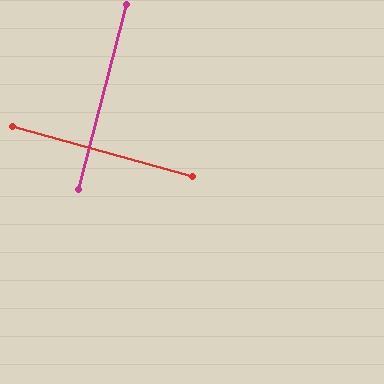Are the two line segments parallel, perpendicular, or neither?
Perpendicular — they meet at approximately 89°.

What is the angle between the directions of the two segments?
Approximately 89 degrees.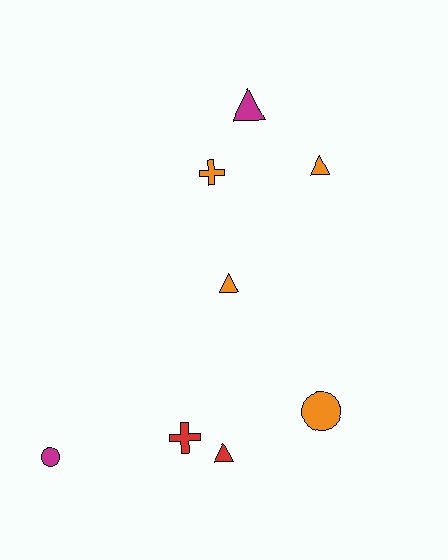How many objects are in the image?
There are 8 objects.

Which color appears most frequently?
Orange, with 4 objects.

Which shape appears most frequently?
Triangle, with 4 objects.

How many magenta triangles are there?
There is 1 magenta triangle.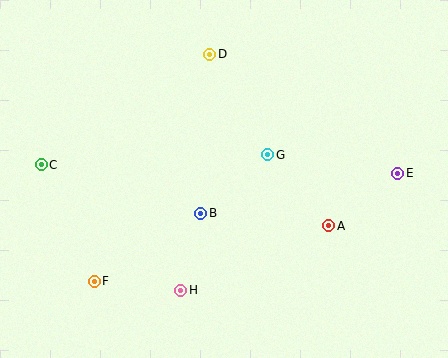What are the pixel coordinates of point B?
Point B is at (201, 213).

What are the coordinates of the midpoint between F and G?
The midpoint between F and G is at (181, 218).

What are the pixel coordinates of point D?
Point D is at (210, 54).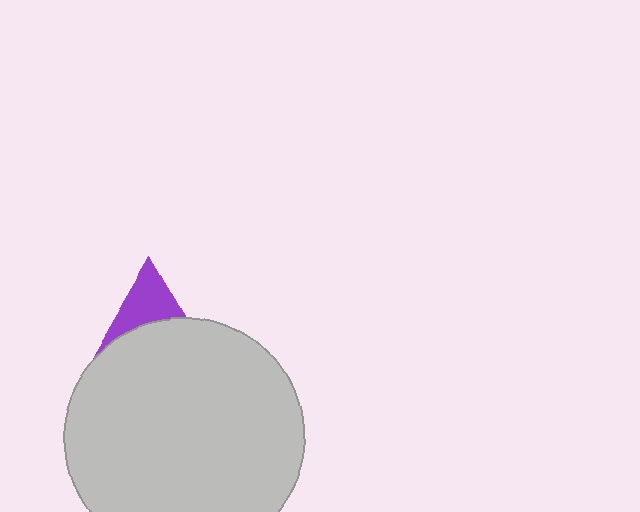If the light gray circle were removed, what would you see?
You would see the complete purple triangle.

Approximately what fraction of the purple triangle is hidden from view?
Roughly 51% of the purple triangle is hidden behind the light gray circle.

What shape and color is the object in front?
The object in front is a light gray circle.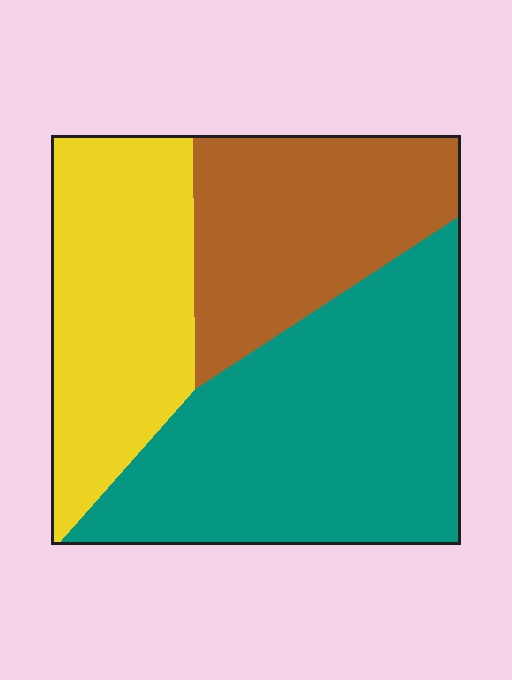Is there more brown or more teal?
Teal.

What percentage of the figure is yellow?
Yellow takes up about one quarter (1/4) of the figure.